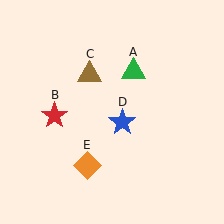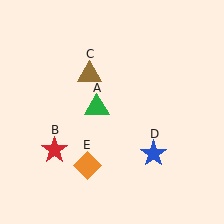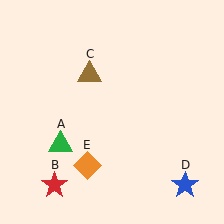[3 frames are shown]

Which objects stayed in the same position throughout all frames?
Brown triangle (object C) and orange diamond (object E) remained stationary.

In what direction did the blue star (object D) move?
The blue star (object D) moved down and to the right.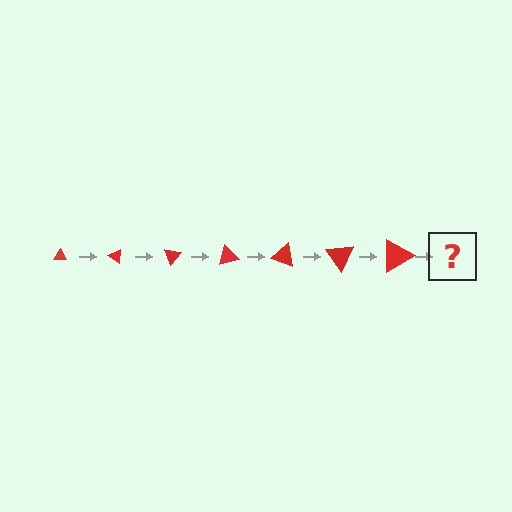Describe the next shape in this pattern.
It should be a triangle, larger than the previous one and rotated 245 degrees from the start.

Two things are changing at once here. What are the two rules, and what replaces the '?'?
The two rules are that the triangle grows larger each step and it rotates 35 degrees each step. The '?' should be a triangle, larger than the previous one and rotated 245 degrees from the start.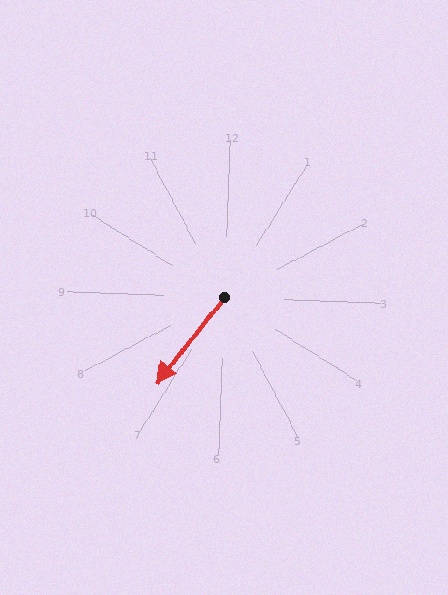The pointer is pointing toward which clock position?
Roughly 7 o'clock.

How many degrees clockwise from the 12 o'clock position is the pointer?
Approximately 216 degrees.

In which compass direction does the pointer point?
Southwest.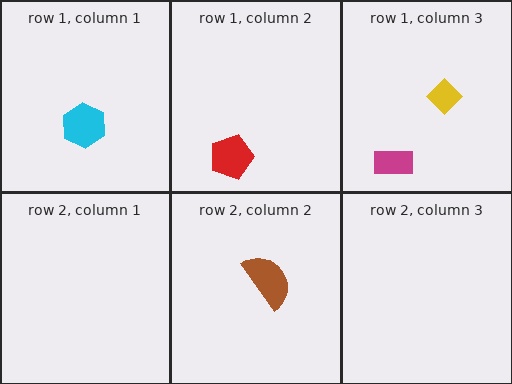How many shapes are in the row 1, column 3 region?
2.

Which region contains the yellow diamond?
The row 1, column 3 region.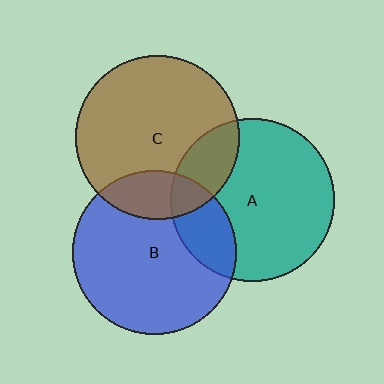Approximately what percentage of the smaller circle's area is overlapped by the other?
Approximately 20%.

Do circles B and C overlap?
Yes.